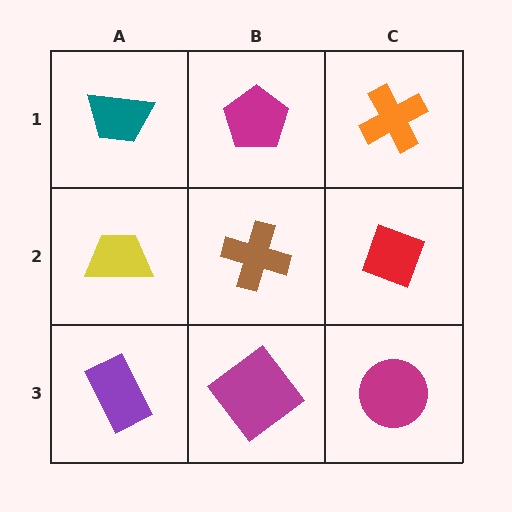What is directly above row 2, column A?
A teal trapezoid.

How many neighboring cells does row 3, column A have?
2.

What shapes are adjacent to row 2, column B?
A magenta pentagon (row 1, column B), a magenta diamond (row 3, column B), a yellow trapezoid (row 2, column A), a red diamond (row 2, column C).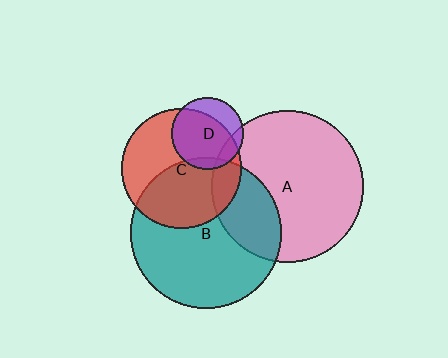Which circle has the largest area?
Circle A (pink).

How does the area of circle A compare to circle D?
Approximately 4.5 times.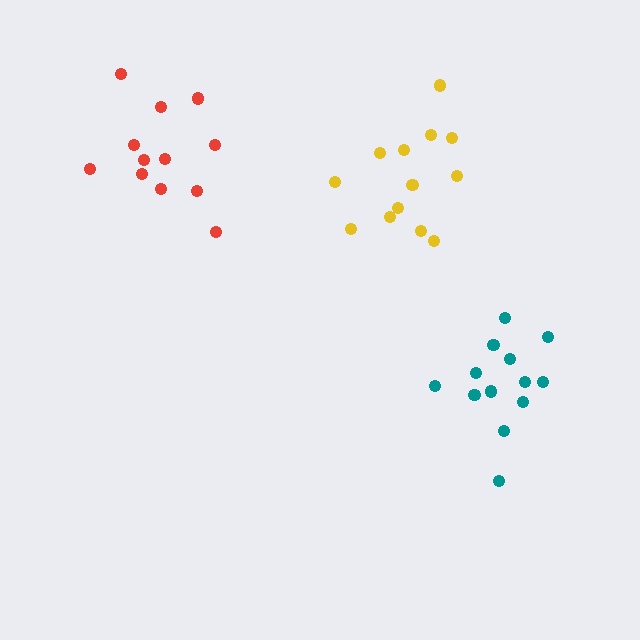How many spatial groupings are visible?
There are 3 spatial groupings.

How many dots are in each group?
Group 1: 12 dots, Group 2: 13 dots, Group 3: 13 dots (38 total).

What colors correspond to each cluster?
The clusters are colored: red, teal, yellow.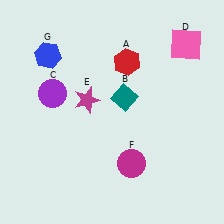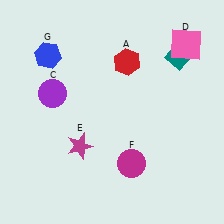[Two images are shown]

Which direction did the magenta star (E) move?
The magenta star (E) moved down.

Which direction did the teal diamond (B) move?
The teal diamond (B) moved right.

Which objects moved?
The objects that moved are: the teal diamond (B), the magenta star (E).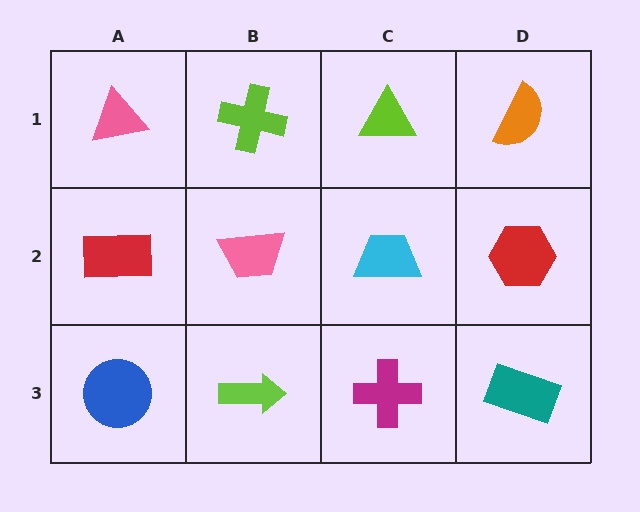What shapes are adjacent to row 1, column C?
A cyan trapezoid (row 2, column C), a lime cross (row 1, column B), an orange semicircle (row 1, column D).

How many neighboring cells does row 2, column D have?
3.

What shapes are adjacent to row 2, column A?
A pink triangle (row 1, column A), a blue circle (row 3, column A), a pink trapezoid (row 2, column B).